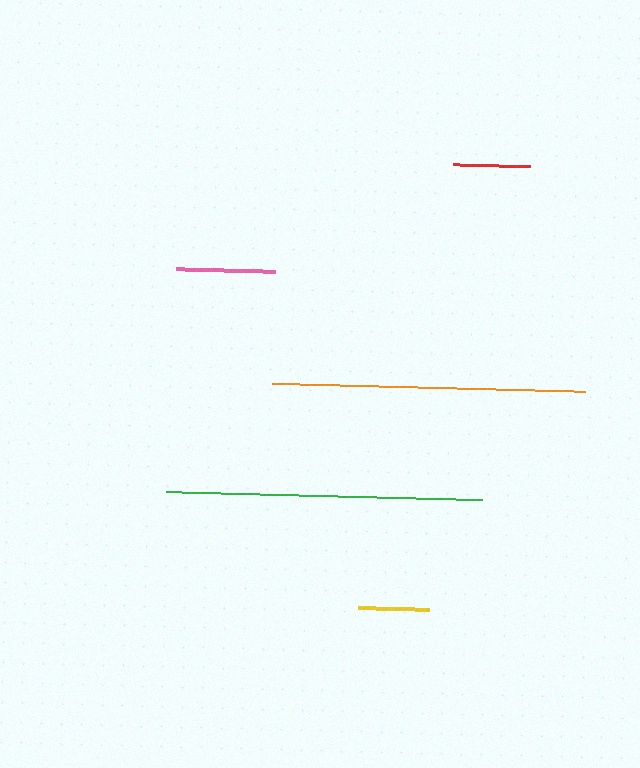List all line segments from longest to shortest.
From longest to shortest: green, orange, pink, red, yellow.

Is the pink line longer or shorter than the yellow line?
The pink line is longer than the yellow line.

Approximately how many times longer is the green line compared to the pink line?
The green line is approximately 3.2 times the length of the pink line.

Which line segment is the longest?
The green line is the longest at approximately 316 pixels.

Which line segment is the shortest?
The yellow line is the shortest at approximately 71 pixels.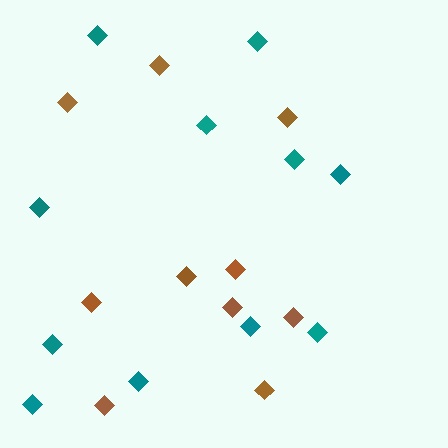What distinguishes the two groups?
There are 2 groups: one group of teal diamonds (11) and one group of brown diamonds (10).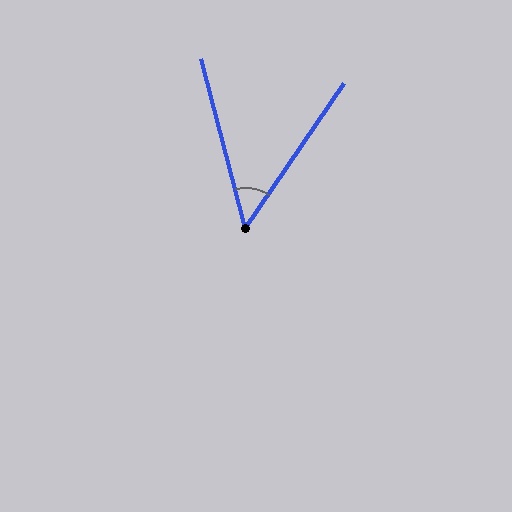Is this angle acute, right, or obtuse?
It is acute.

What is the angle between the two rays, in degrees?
Approximately 49 degrees.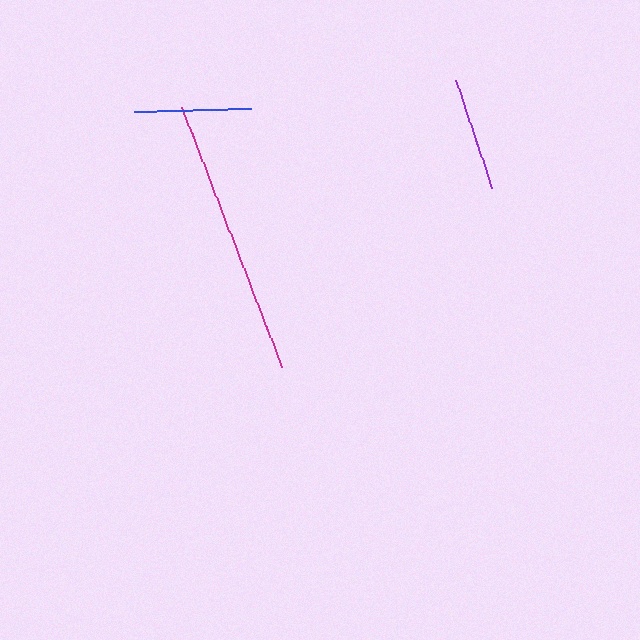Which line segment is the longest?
The magenta line is the longest at approximately 279 pixels.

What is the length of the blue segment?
The blue segment is approximately 116 pixels long.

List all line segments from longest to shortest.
From longest to shortest: magenta, blue, purple.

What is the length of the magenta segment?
The magenta segment is approximately 279 pixels long.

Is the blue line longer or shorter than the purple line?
The blue line is longer than the purple line.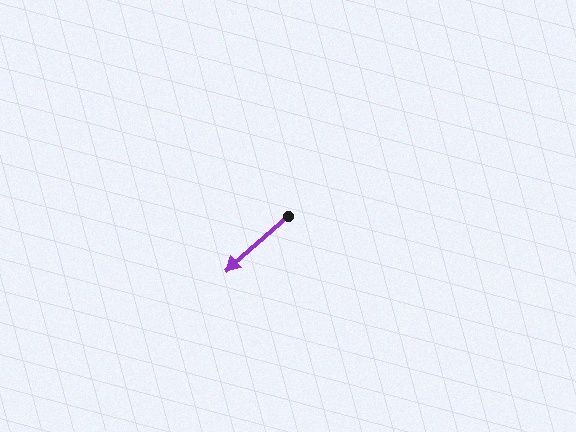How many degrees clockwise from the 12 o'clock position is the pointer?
Approximately 229 degrees.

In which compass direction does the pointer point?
Southwest.